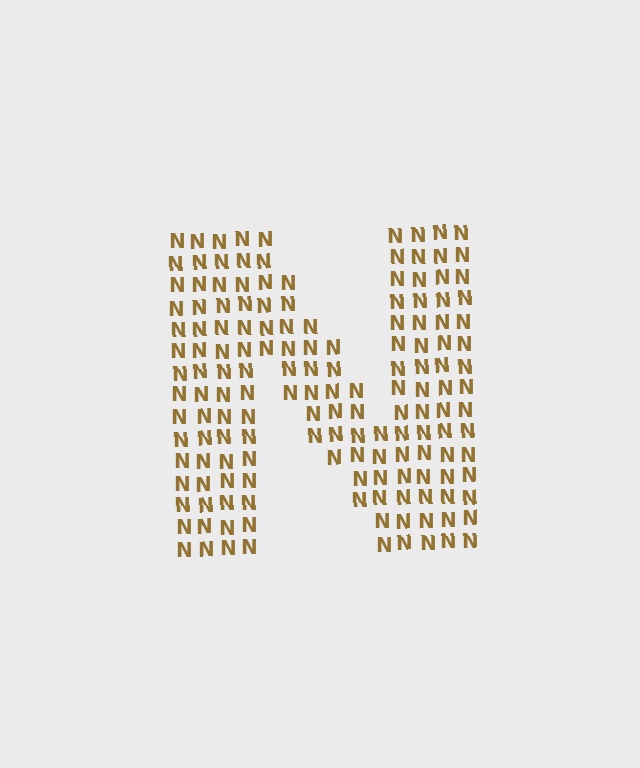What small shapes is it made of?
It is made of small letter N's.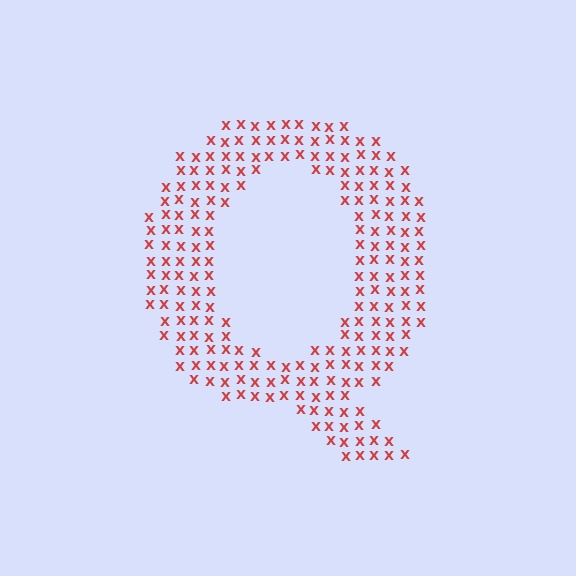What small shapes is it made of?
It is made of small letter X's.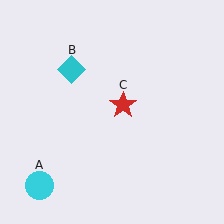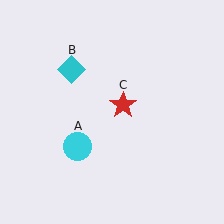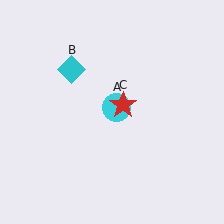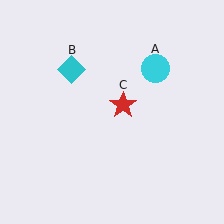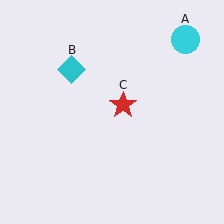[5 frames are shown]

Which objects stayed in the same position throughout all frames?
Cyan diamond (object B) and red star (object C) remained stationary.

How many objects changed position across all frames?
1 object changed position: cyan circle (object A).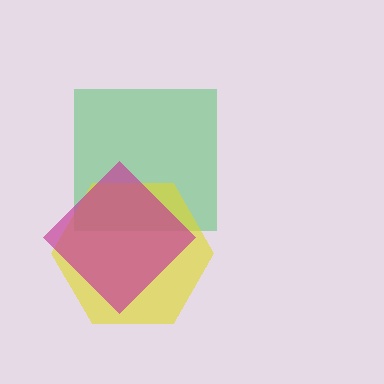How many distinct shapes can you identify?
There are 3 distinct shapes: a green square, a yellow hexagon, a magenta diamond.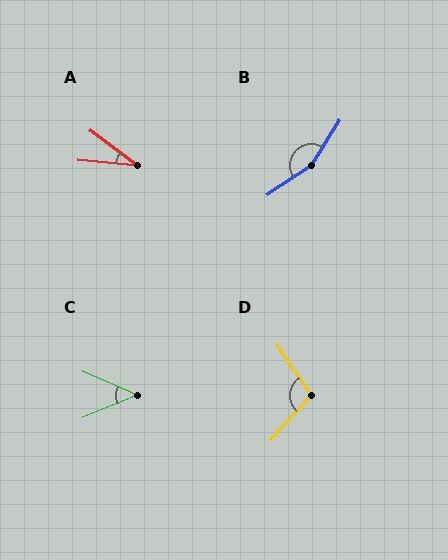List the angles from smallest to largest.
A (32°), C (46°), D (103°), B (156°).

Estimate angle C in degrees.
Approximately 46 degrees.